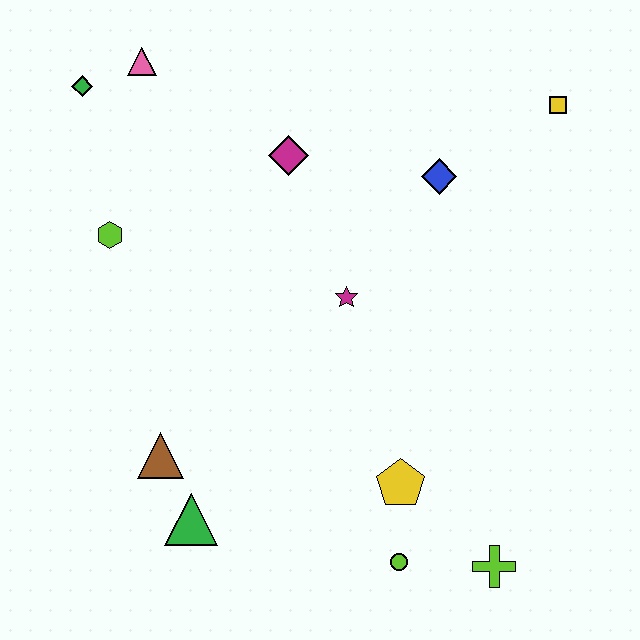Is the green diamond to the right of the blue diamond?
No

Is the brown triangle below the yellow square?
Yes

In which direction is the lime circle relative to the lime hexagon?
The lime circle is below the lime hexagon.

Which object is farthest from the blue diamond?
The green triangle is farthest from the blue diamond.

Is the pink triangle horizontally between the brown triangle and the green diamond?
Yes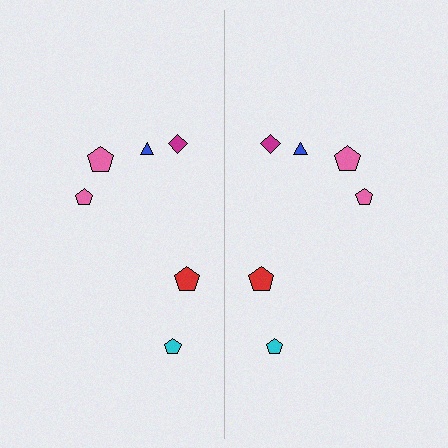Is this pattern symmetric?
Yes, this pattern has bilateral (reflection) symmetry.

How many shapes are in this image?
There are 12 shapes in this image.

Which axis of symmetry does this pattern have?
The pattern has a vertical axis of symmetry running through the center of the image.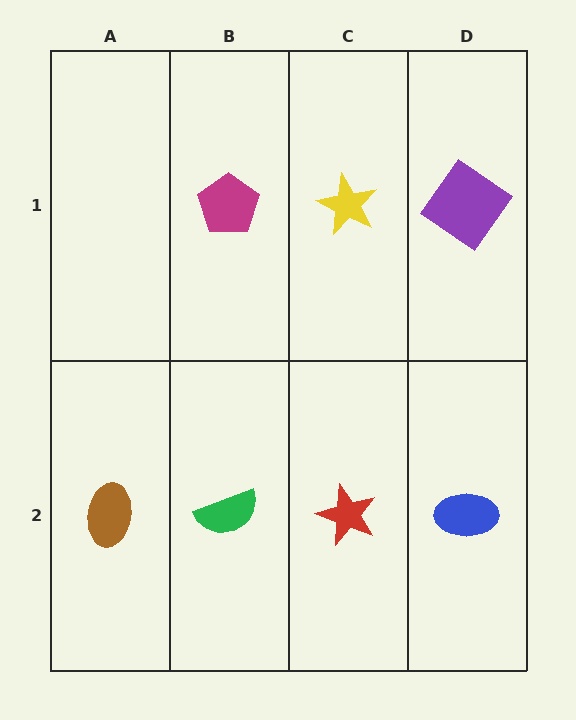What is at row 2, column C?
A red star.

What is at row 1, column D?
A purple diamond.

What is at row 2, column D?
A blue ellipse.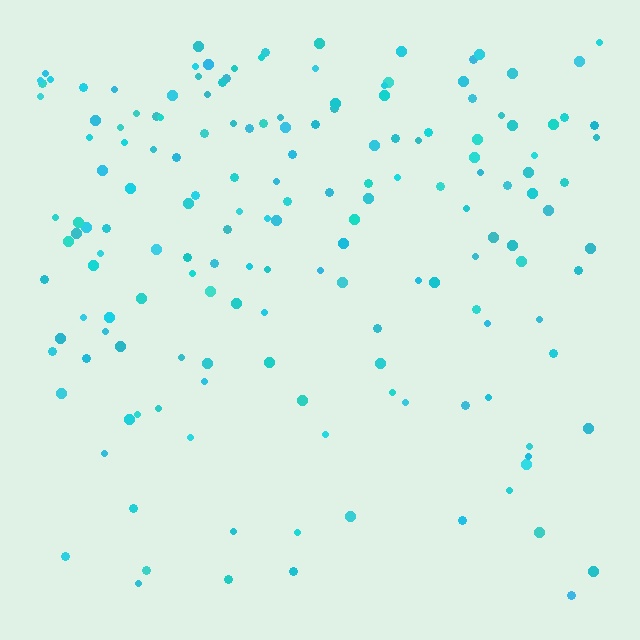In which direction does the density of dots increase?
From bottom to top, with the top side densest.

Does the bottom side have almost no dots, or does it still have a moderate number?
Still a moderate number, just noticeably fewer than the top.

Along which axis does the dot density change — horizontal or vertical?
Vertical.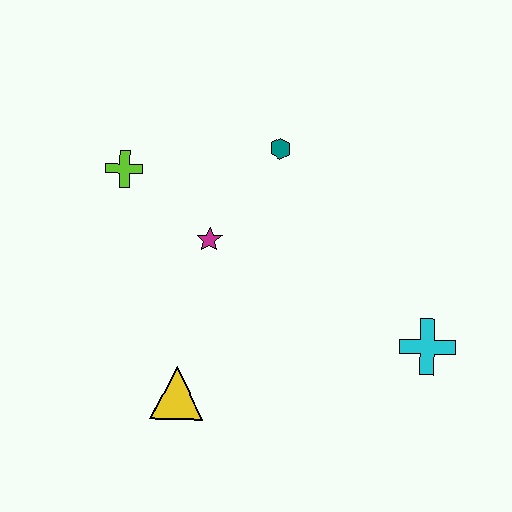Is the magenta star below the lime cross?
Yes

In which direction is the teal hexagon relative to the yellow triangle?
The teal hexagon is above the yellow triangle.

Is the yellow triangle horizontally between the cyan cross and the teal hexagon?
No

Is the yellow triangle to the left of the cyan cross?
Yes